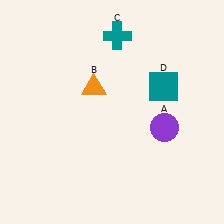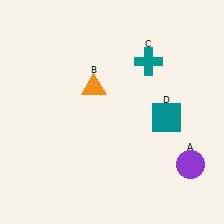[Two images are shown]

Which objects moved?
The objects that moved are: the purple circle (A), the teal cross (C), the teal square (D).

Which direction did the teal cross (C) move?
The teal cross (C) moved right.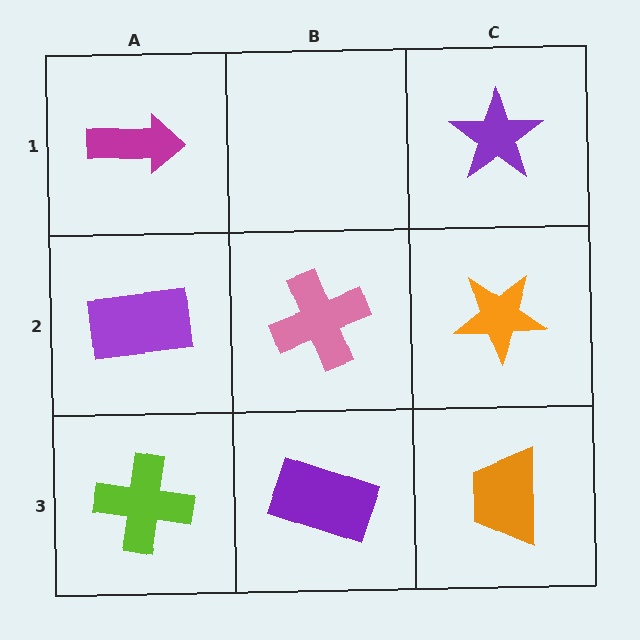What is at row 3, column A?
A lime cross.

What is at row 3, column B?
A purple rectangle.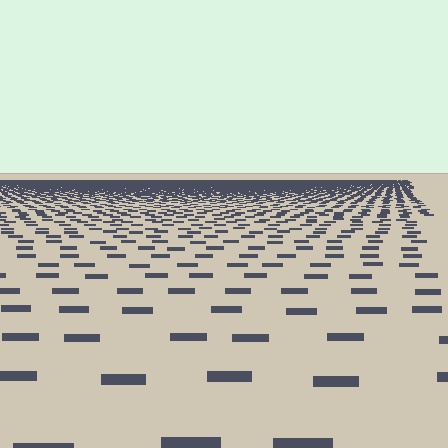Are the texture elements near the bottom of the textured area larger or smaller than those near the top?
Larger. Near the bottom, elements are closer to the viewer and appear at a bigger on-screen size.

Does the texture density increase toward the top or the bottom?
Density increases toward the top.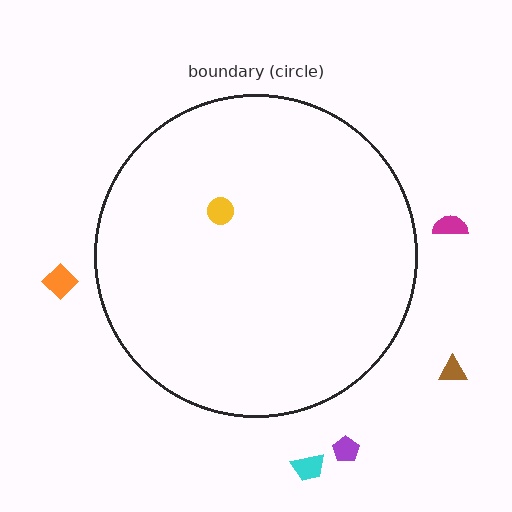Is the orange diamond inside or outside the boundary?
Outside.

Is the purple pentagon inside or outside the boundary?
Outside.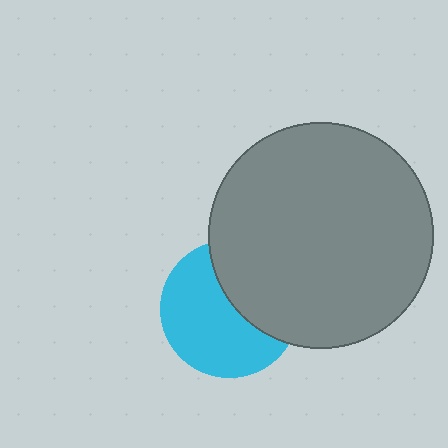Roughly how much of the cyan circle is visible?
About half of it is visible (roughly 60%).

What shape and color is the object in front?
The object in front is a gray circle.